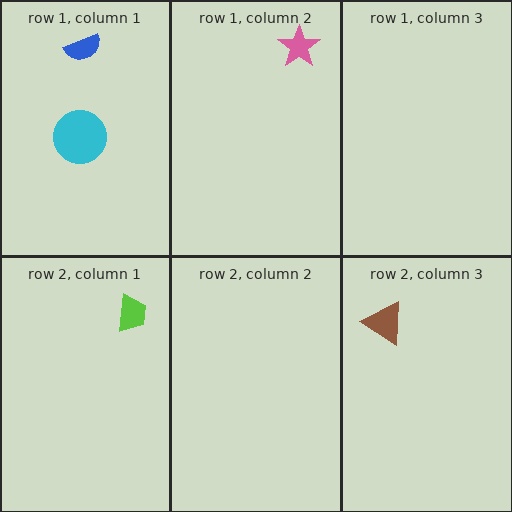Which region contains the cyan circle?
The row 1, column 1 region.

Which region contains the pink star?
The row 1, column 2 region.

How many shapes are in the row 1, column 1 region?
2.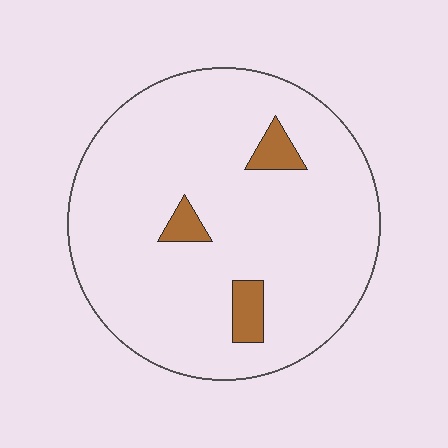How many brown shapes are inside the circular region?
3.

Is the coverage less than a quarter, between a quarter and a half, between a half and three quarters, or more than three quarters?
Less than a quarter.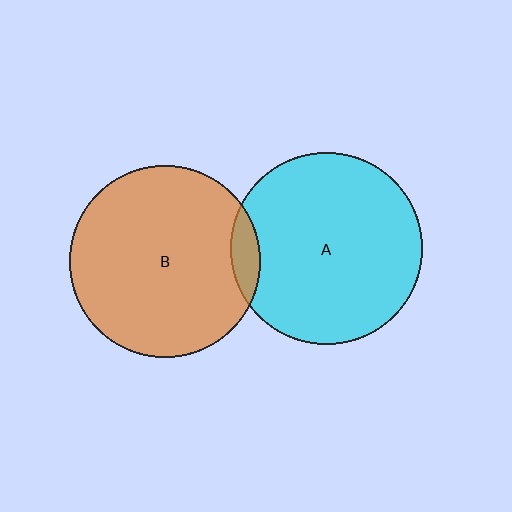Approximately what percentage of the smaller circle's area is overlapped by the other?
Approximately 5%.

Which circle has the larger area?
Circle A (cyan).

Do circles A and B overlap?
Yes.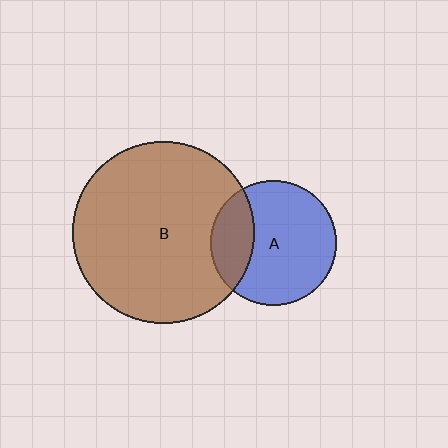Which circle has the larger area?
Circle B (brown).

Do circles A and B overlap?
Yes.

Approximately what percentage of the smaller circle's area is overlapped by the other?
Approximately 25%.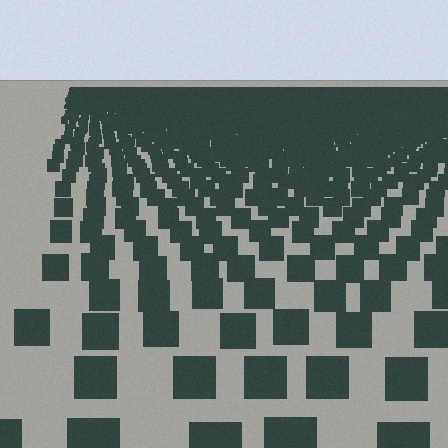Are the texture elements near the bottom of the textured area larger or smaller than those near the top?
Larger. Near the bottom, elements are closer to the viewer and appear at a bigger on-screen size.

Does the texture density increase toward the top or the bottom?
Density increases toward the top.